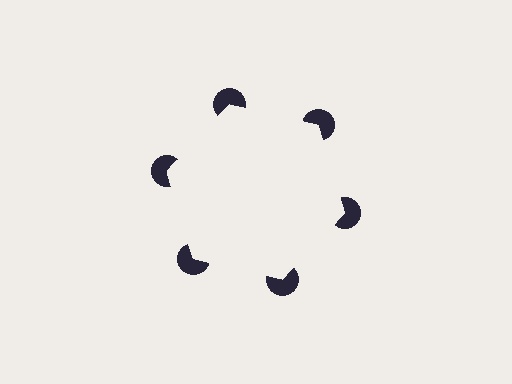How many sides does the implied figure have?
6 sides.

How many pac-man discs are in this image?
There are 6 — one at each vertex of the illusory hexagon.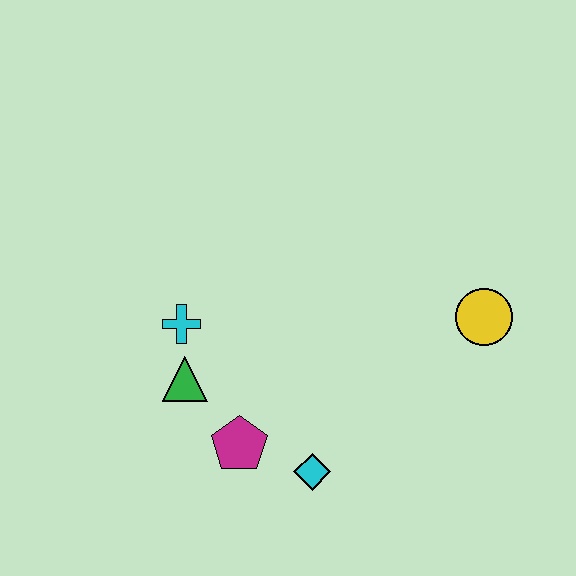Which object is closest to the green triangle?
The cyan cross is closest to the green triangle.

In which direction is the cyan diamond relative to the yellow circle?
The cyan diamond is to the left of the yellow circle.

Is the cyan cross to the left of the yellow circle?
Yes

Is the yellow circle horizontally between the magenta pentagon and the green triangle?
No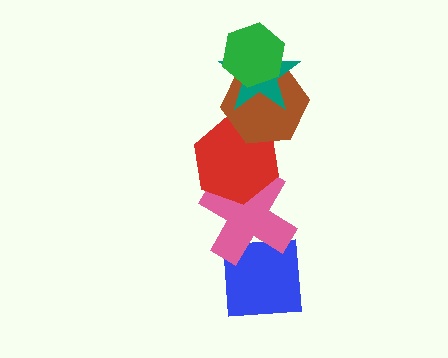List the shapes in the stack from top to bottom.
From top to bottom: the green hexagon, the teal star, the brown hexagon, the red hexagon, the pink cross, the blue square.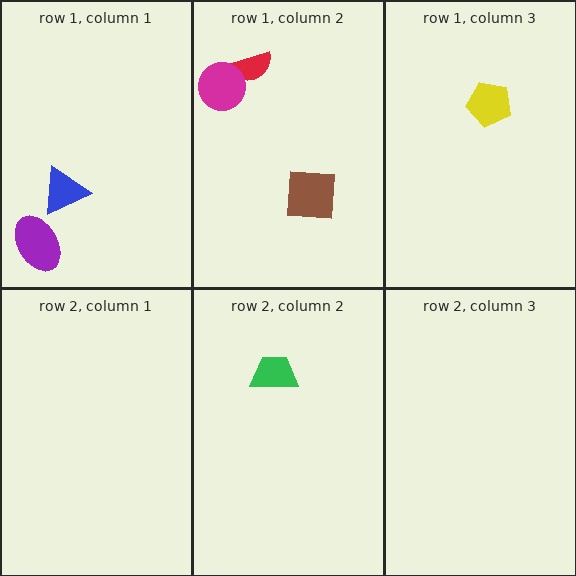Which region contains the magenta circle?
The row 1, column 2 region.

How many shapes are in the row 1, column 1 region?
2.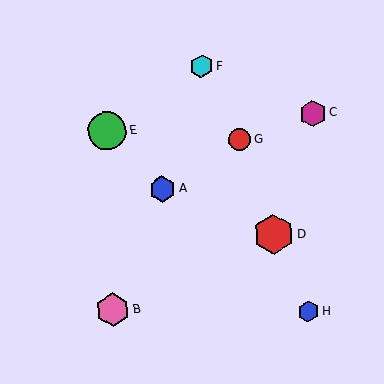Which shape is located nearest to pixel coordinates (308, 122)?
The magenta hexagon (labeled C) at (313, 114) is nearest to that location.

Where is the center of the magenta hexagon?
The center of the magenta hexagon is at (313, 114).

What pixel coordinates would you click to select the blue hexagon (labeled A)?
Click at (162, 189) to select the blue hexagon A.